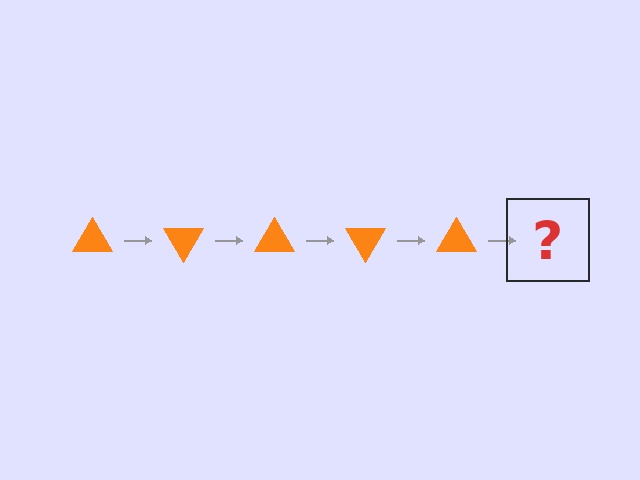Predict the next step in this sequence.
The next step is an orange triangle rotated 300 degrees.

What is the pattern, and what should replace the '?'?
The pattern is that the triangle rotates 60 degrees each step. The '?' should be an orange triangle rotated 300 degrees.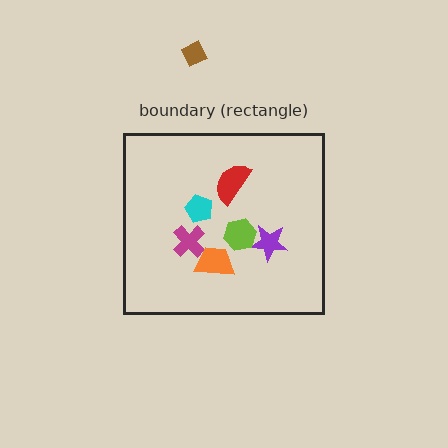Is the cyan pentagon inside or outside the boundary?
Inside.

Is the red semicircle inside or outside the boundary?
Inside.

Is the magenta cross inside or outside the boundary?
Inside.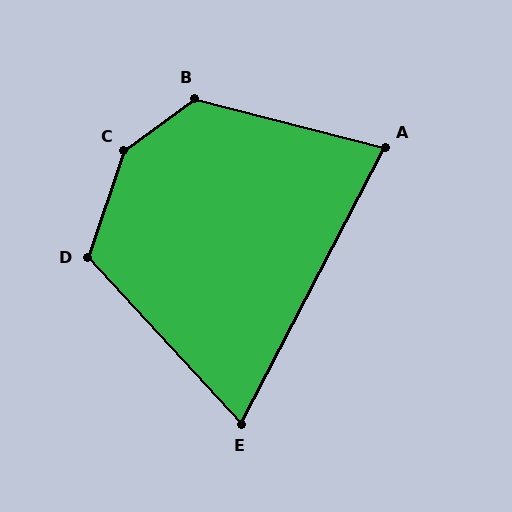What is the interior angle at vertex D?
Approximately 118 degrees (obtuse).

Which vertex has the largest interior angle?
C, at approximately 145 degrees.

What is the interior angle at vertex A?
Approximately 77 degrees (acute).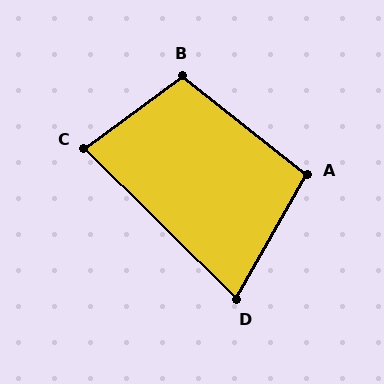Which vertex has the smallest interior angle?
D, at approximately 75 degrees.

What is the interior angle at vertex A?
Approximately 99 degrees (obtuse).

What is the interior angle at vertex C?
Approximately 81 degrees (acute).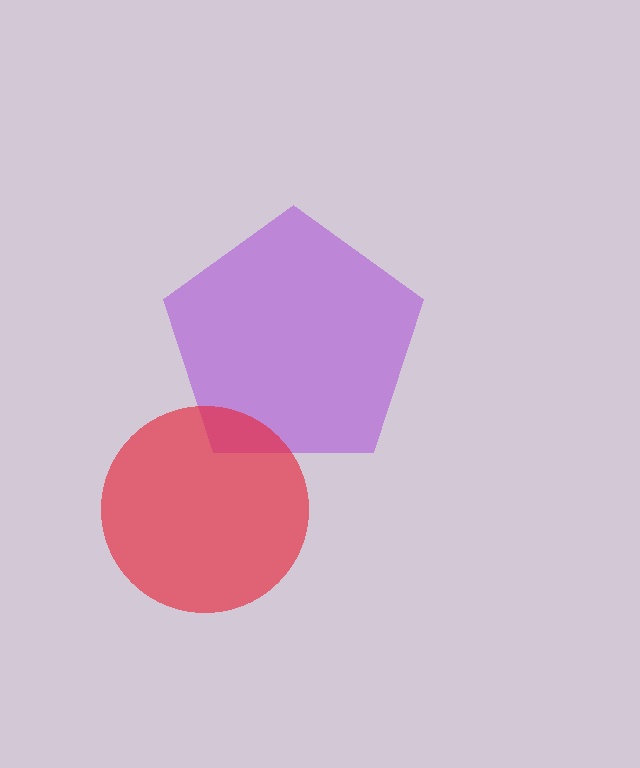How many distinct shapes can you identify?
There are 2 distinct shapes: a purple pentagon, a red circle.